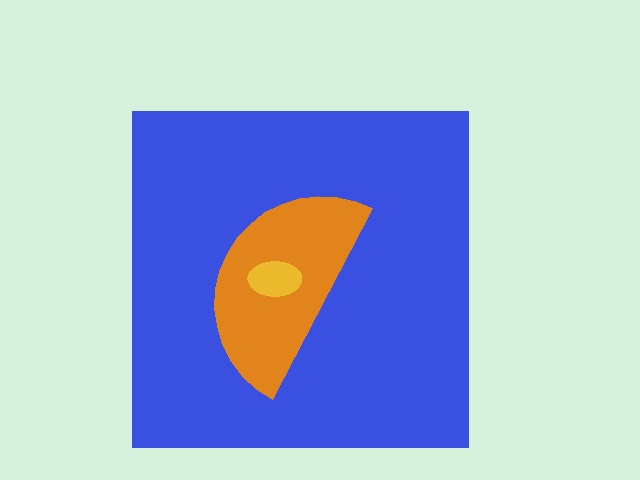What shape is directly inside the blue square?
The orange semicircle.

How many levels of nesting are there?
3.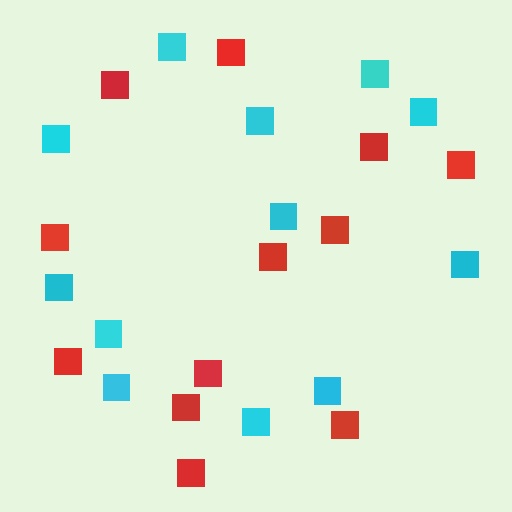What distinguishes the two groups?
There are 2 groups: one group of cyan squares (12) and one group of red squares (12).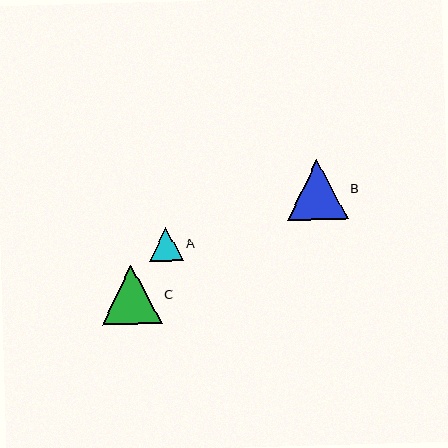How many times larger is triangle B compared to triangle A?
Triangle B is approximately 1.8 times the size of triangle A.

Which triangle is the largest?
Triangle B is the largest with a size of approximately 61 pixels.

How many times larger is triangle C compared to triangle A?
Triangle C is approximately 1.8 times the size of triangle A.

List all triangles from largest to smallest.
From largest to smallest: B, C, A.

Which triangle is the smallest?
Triangle A is the smallest with a size of approximately 33 pixels.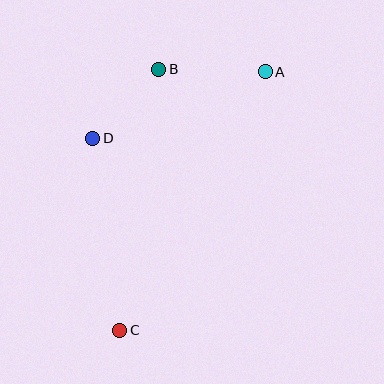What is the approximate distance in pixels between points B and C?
The distance between B and C is approximately 264 pixels.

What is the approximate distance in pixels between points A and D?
The distance between A and D is approximately 185 pixels.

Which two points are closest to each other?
Points B and D are closest to each other.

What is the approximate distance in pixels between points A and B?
The distance between A and B is approximately 107 pixels.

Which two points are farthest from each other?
Points A and C are farthest from each other.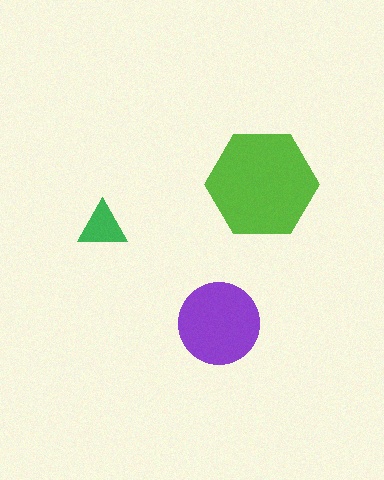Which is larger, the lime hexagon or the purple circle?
The lime hexagon.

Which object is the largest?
The lime hexagon.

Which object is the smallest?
The green triangle.